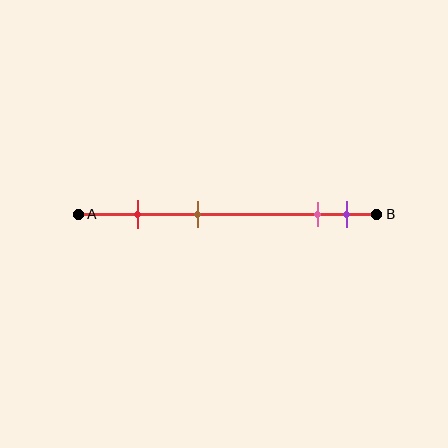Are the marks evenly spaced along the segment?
No, the marks are not evenly spaced.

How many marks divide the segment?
There are 4 marks dividing the segment.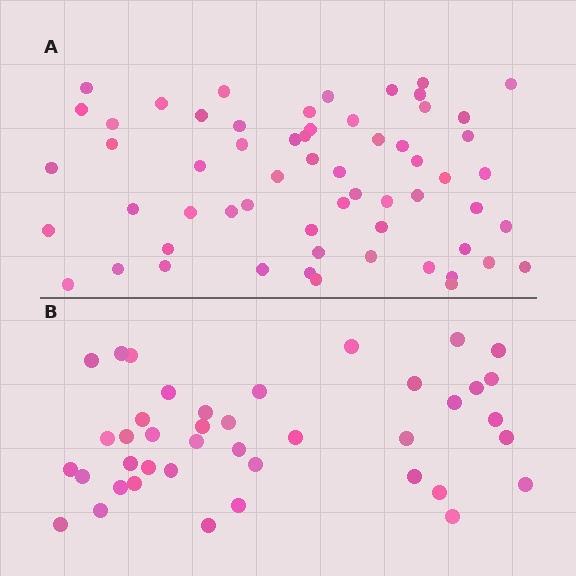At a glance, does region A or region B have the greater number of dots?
Region A (the top region) has more dots.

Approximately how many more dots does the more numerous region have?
Region A has approximately 20 more dots than region B.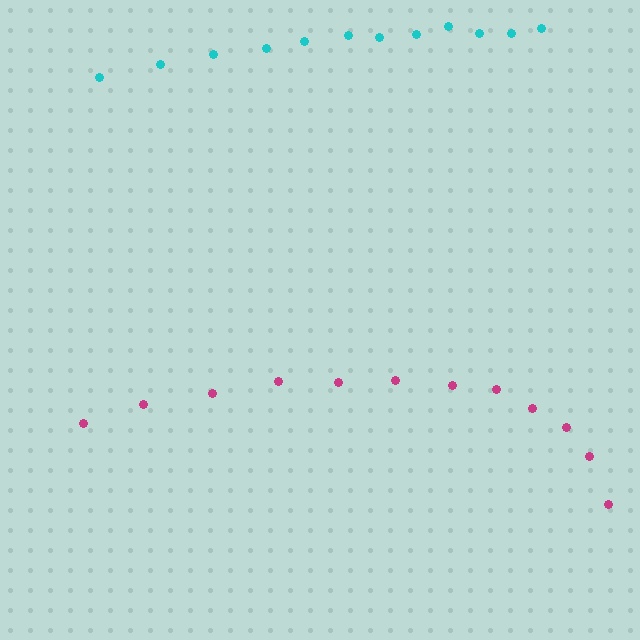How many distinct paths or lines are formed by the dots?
There are 2 distinct paths.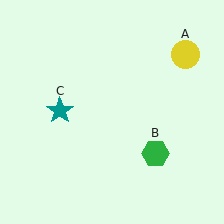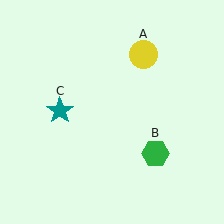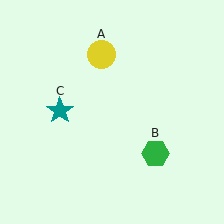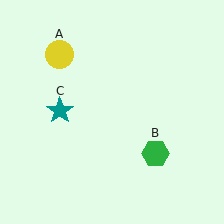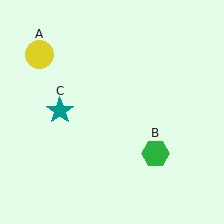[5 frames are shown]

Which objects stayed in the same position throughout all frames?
Green hexagon (object B) and teal star (object C) remained stationary.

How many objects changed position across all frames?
1 object changed position: yellow circle (object A).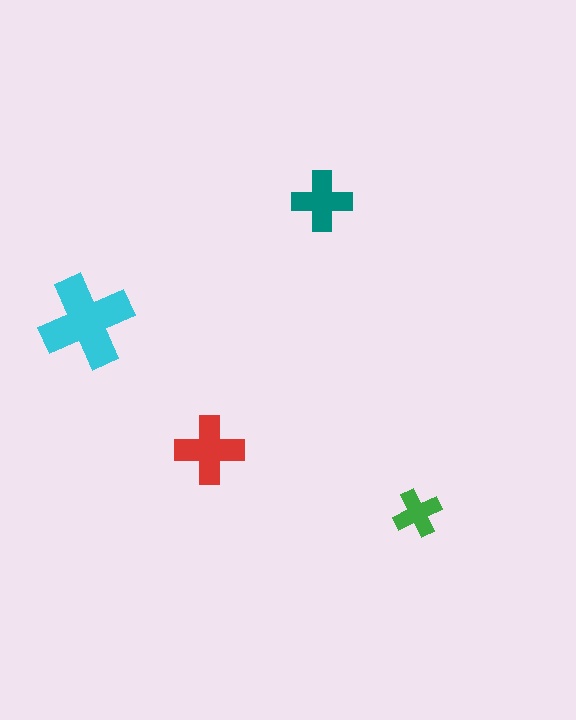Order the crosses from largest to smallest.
the cyan one, the red one, the teal one, the green one.